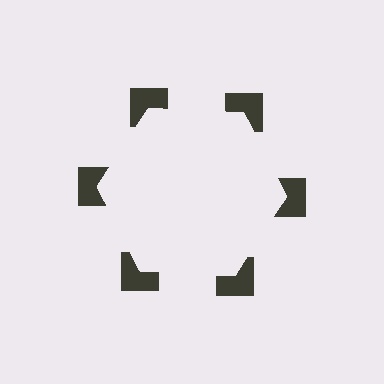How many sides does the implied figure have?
6 sides.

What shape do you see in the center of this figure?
An illusory hexagon — its edges are inferred from the aligned wedge cuts in the notched squares, not physically drawn.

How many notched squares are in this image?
There are 6 — one at each vertex of the illusory hexagon.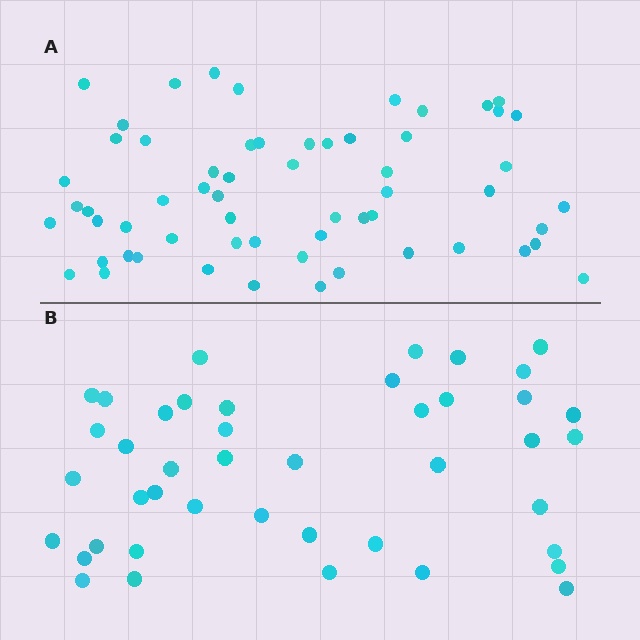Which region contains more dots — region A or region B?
Region A (the top region) has more dots.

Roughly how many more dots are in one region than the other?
Region A has approximately 15 more dots than region B.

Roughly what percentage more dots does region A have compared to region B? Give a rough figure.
About 40% more.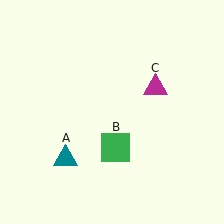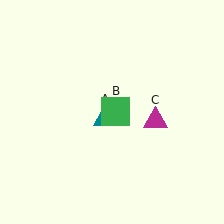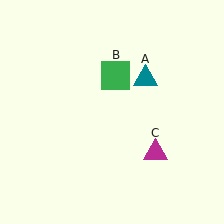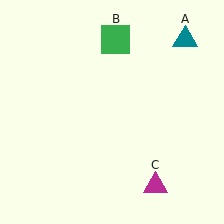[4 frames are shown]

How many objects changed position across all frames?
3 objects changed position: teal triangle (object A), green square (object B), magenta triangle (object C).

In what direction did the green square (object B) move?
The green square (object B) moved up.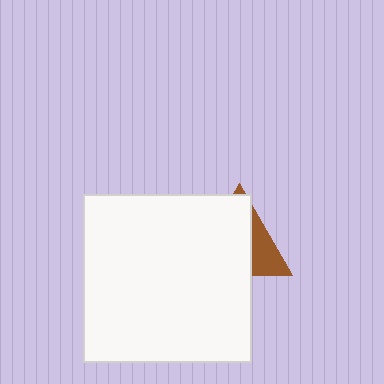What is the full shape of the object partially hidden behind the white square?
The partially hidden object is a brown triangle.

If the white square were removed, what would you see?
You would see the complete brown triangle.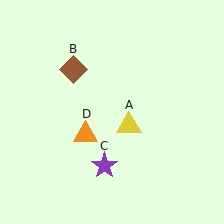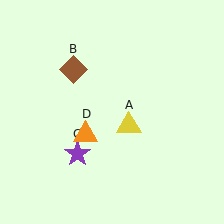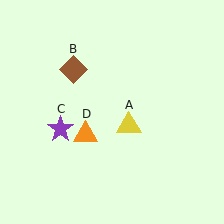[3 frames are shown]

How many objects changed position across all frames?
1 object changed position: purple star (object C).